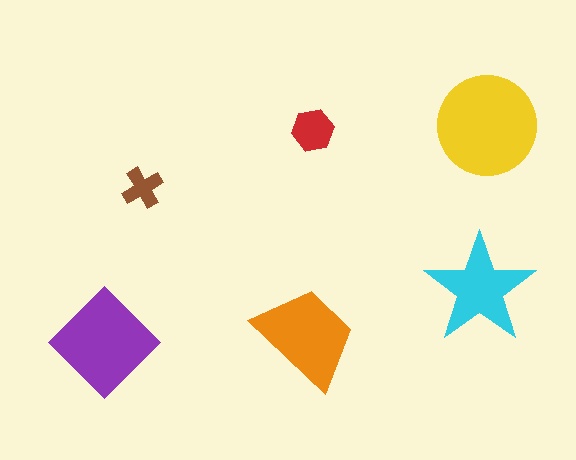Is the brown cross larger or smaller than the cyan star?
Smaller.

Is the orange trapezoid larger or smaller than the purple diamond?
Smaller.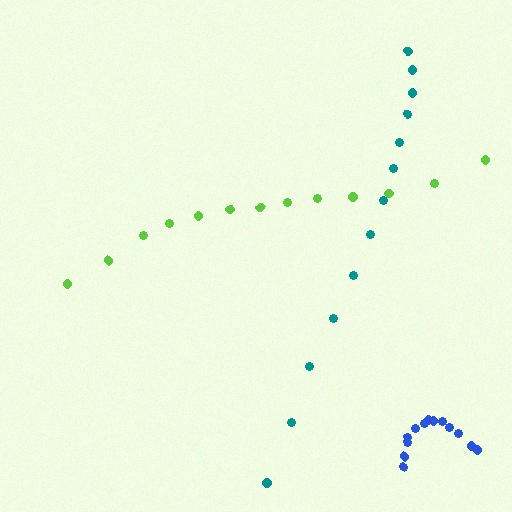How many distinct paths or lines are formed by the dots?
There are 3 distinct paths.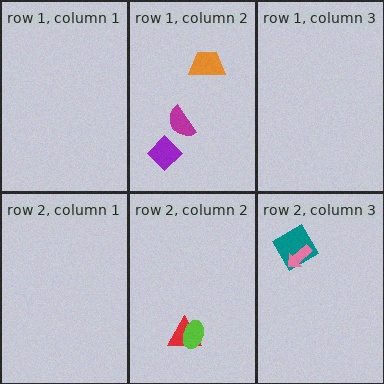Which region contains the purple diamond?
The row 1, column 2 region.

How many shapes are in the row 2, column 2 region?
2.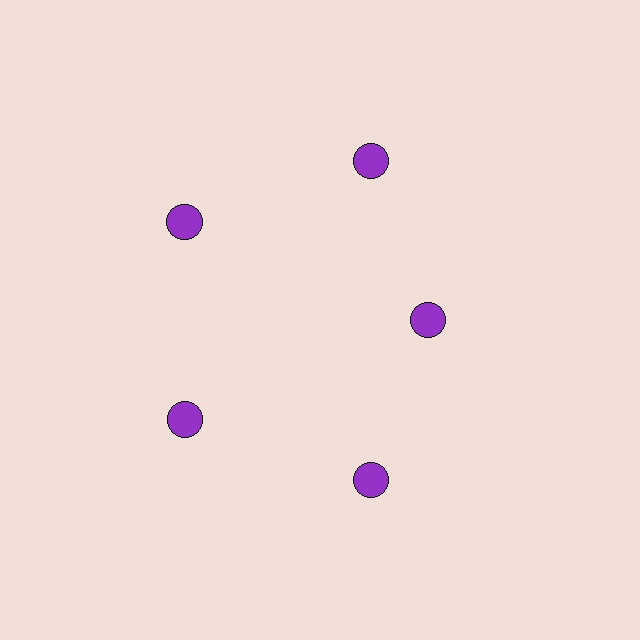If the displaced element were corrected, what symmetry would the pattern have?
It would have 5-fold rotational symmetry — the pattern would map onto itself every 72 degrees.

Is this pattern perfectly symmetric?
No. The 5 purple circles are arranged in a ring, but one element near the 3 o'clock position is pulled inward toward the center, breaking the 5-fold rotational symmetry.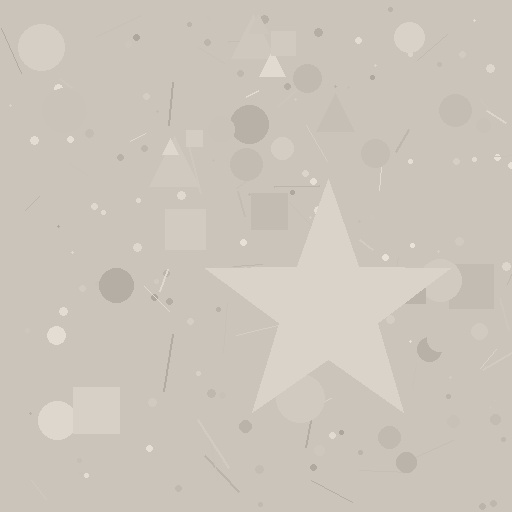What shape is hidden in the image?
A star is hidden in the image.